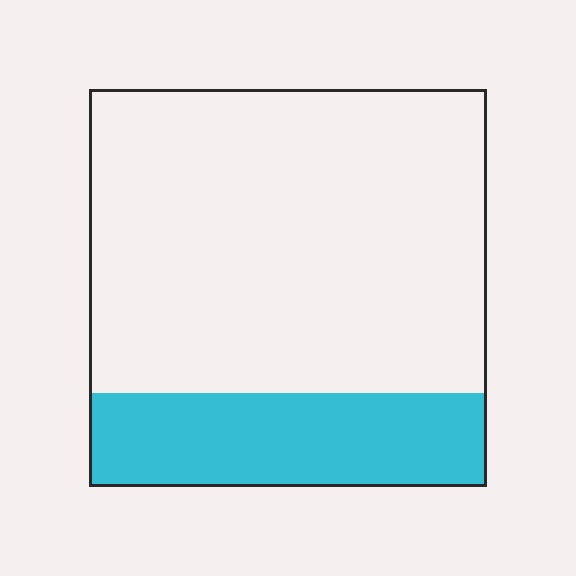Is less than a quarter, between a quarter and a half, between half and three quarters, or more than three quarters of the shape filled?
Less than a quarter.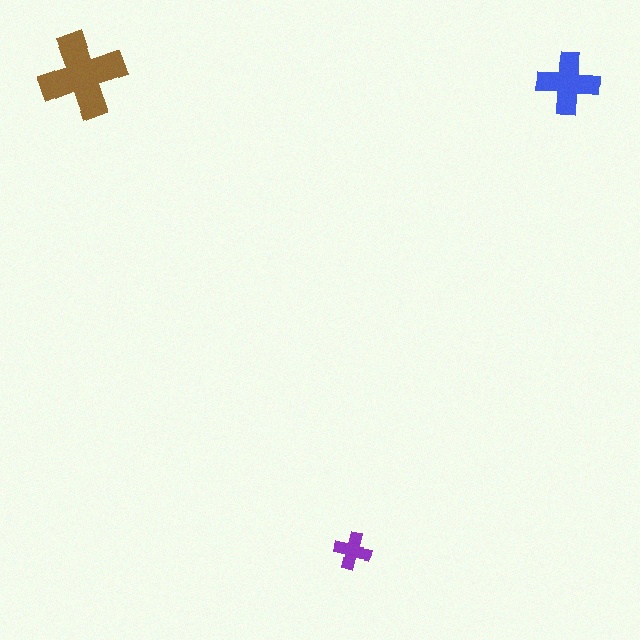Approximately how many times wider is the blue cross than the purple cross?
About 1.5 times wider.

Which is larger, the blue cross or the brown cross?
The brown one.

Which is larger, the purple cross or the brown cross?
The brown one.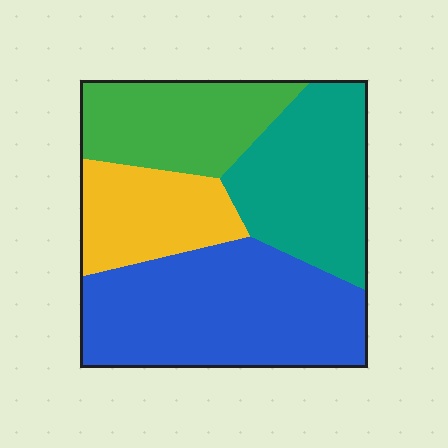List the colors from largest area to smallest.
From largest to smallest: blue, teal, green, yellow.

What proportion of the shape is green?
Green covers around 20% of the shape.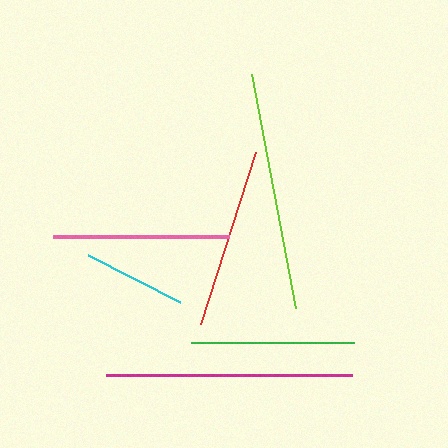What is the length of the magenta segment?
The magenta segment is approximately 246 pixels long.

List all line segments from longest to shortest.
From longest to shortest: magenta, lime, red, pink, green, cyan.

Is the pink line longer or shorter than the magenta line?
The magenta line is longer than the pink line.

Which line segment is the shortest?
The cyan line is the shortest at approximately 104 pixels.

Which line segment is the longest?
The magenta line is the longest at approximately 246 pixels.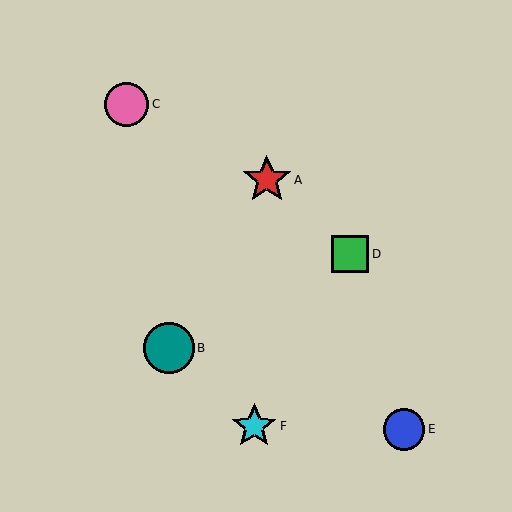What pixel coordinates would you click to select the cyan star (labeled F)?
Click at (254, 426) to select the cyan star F.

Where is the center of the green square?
The center of the green square is at (350, 254).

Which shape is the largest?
The teal circle (labeled B) is the largest.